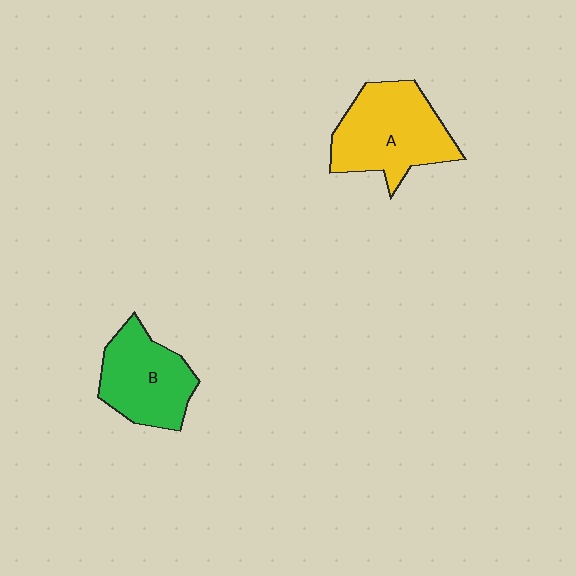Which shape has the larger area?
Shape A (yellow).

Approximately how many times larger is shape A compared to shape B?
Approximately 1.2 times.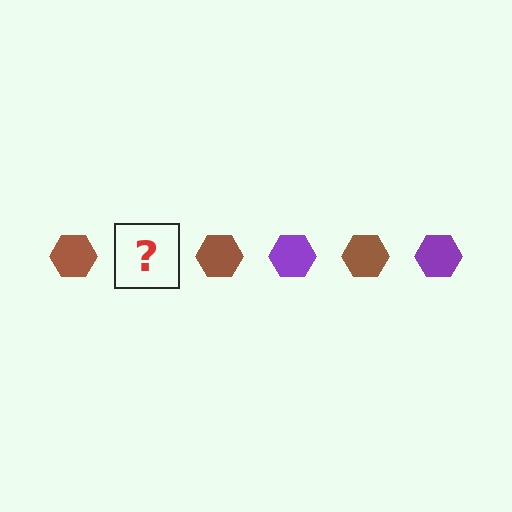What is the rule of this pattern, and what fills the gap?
The rule is that the pattern cycles through brown, purple hexagons. The gap should be filled with a purple hexagon.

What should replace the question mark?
The question mark should be replaced with a purple hexagon.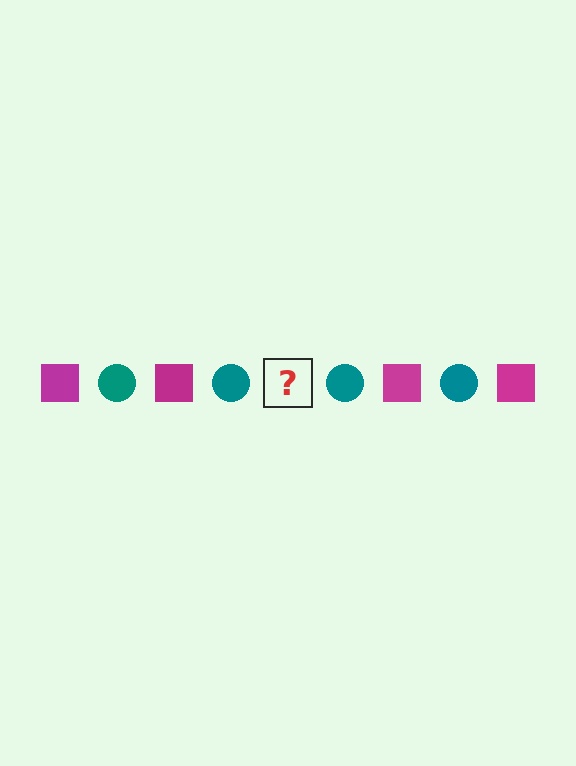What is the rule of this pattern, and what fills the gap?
The rule is that the pattern alternates between magenta square and teal circle. The gap should be filled with a magenta square.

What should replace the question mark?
The question mark should be replaced with a magenta square.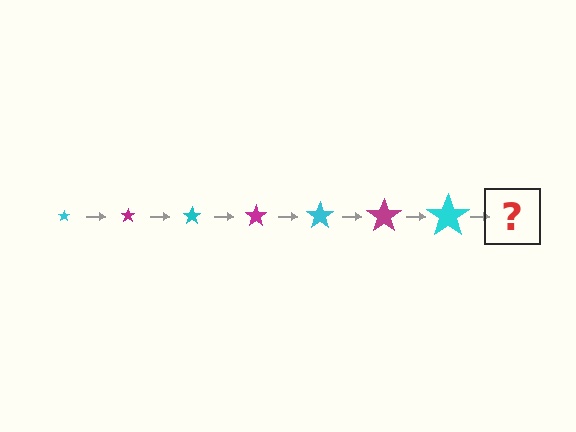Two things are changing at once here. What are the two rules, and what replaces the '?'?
The two rules are that the star grows larger each step and the color cycles through cyan and magenta. The '?' should be a magenta star, larger than the previous one.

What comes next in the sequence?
The next element should be a magenta star, larger than the previous one.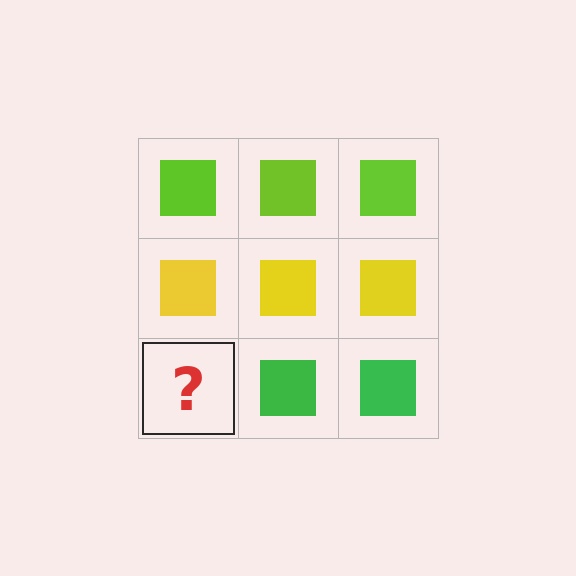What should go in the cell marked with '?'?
The missing cell should contain a green square.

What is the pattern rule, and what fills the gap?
The rule is that each row has a consistent color. The gap should be filled with a green square.